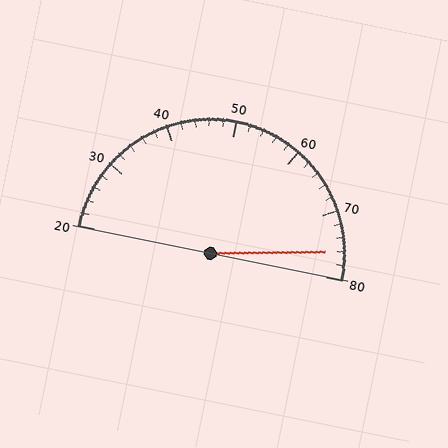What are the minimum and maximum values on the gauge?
The gauge ranges from 20 to 80.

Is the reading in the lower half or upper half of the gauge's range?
The reading is in the upper half of the range (20 to 80).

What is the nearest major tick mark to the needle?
The nearest major tick mark is 80.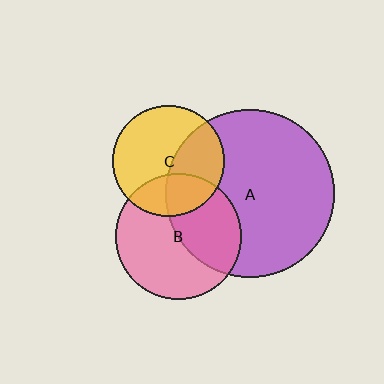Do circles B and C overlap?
Yes.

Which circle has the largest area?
Circle A (purple).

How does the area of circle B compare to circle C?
Approximately 1.3 times.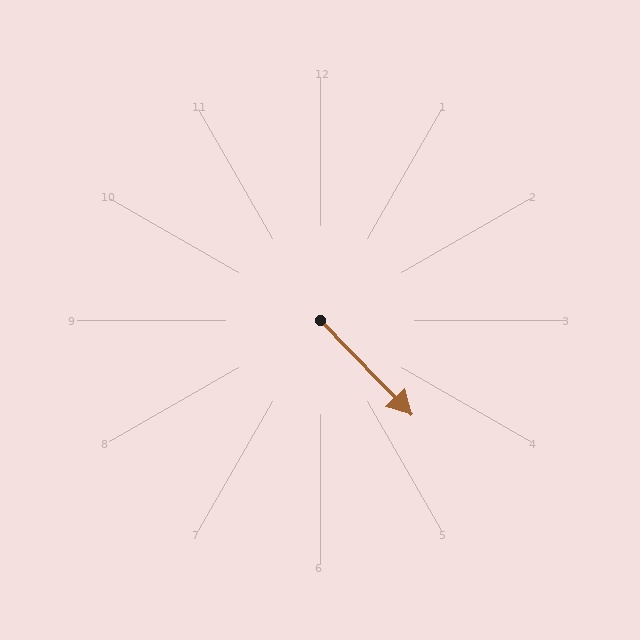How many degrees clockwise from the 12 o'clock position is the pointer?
Approximately 136 degrees.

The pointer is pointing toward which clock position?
Roughly 5 o'clock.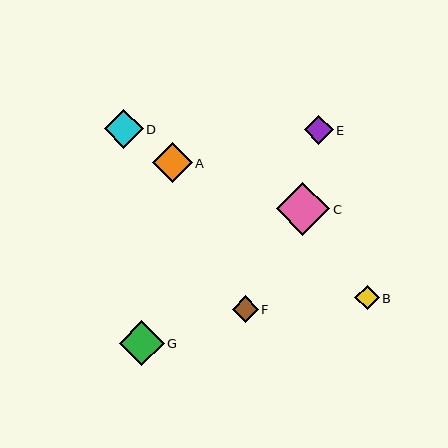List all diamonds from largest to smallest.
From largest to smallest: C, G, A, D, E, F, B.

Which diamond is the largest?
Diamond C is the largest with a size of approximately 53 pixels.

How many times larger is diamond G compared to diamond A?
Diamond G is approximately 1.1 times the size of diamond A.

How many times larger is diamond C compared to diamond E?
Diamond C is approximately 1.9 times the size of diamond E.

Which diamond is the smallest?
Diamond B is the smallest with a size of approximately 24 pixels.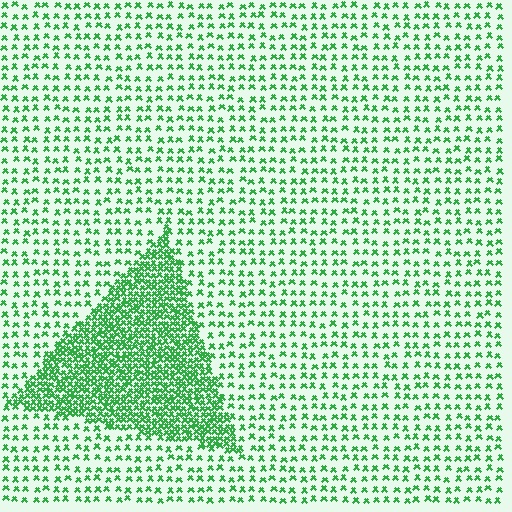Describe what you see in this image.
The image contains small green elements arranged at two different densities. A triangle-shaped region is visible where the elements are more densely packed than the surrounding area.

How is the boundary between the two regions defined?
The boundary is defined by a change in element density (approximately 2.9x ratio). All elements are the same color, size, and shape.